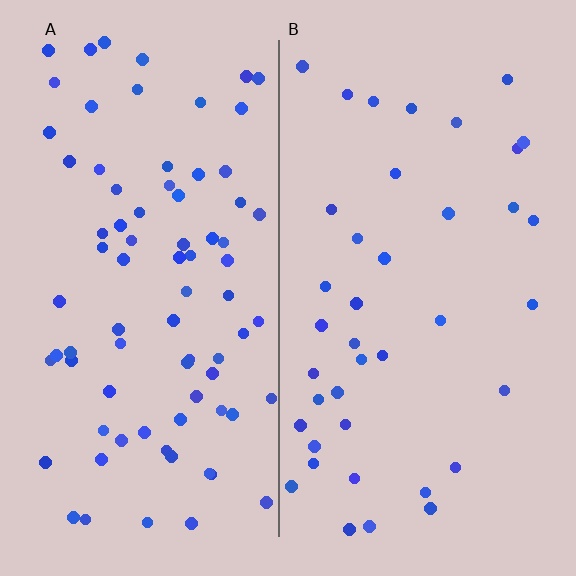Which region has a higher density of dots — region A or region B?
A (the left).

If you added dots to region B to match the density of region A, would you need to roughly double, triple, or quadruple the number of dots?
Approximately double.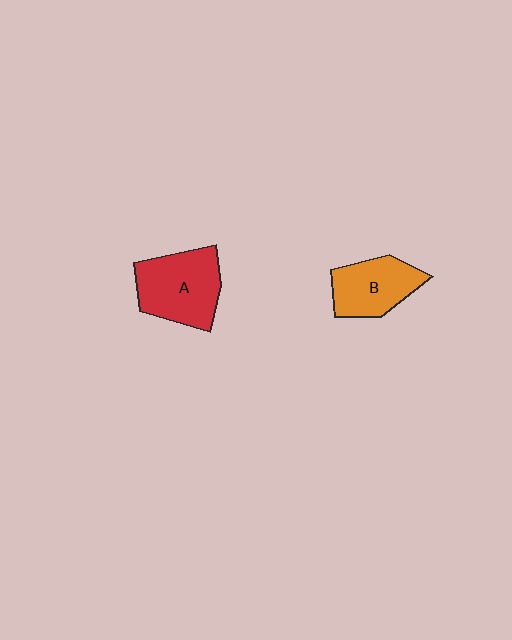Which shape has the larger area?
Shape A (red).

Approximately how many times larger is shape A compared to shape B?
Approximately 1.3 times.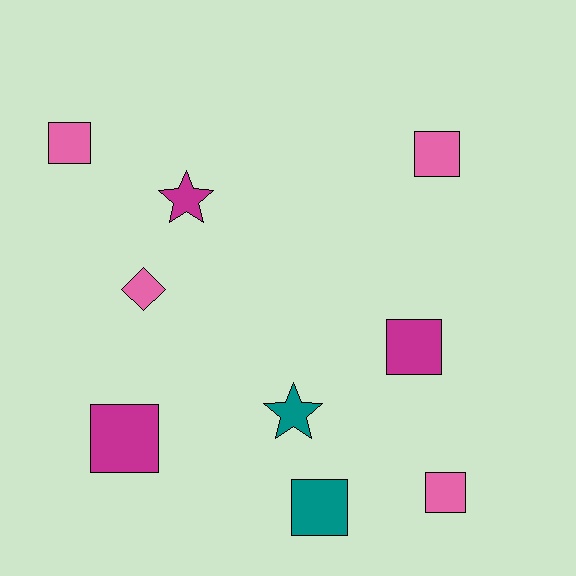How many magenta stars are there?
There is 1 magenta star.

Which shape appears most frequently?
Square, with 6 objects.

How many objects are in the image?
There are 9 objects.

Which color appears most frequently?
Pink, with 4 objects.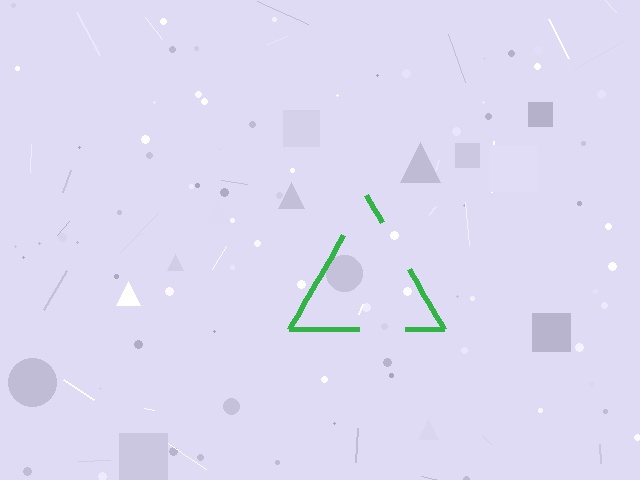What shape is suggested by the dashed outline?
The dashed outline suggests a triangle.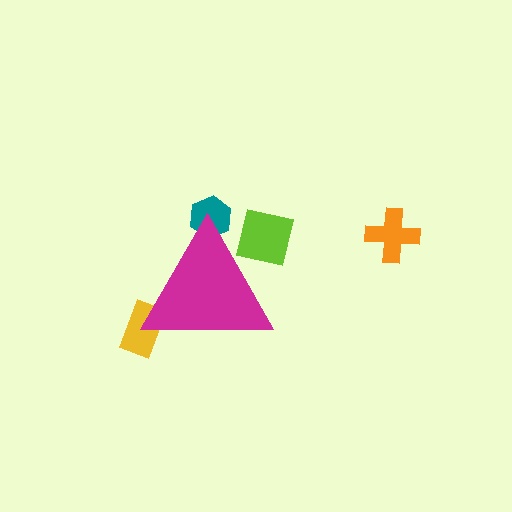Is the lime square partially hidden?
Yes, the lime square is partially hidden behind the magenta triangle.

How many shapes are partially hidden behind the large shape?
3 shapes are partially hidden.